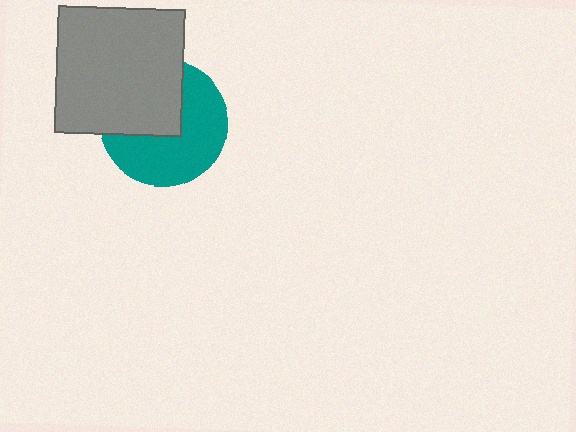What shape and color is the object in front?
The object in front is a gray square.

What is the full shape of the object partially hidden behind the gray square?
The partially hidden object is a teal circle.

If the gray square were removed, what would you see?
You would see the complete teal circle.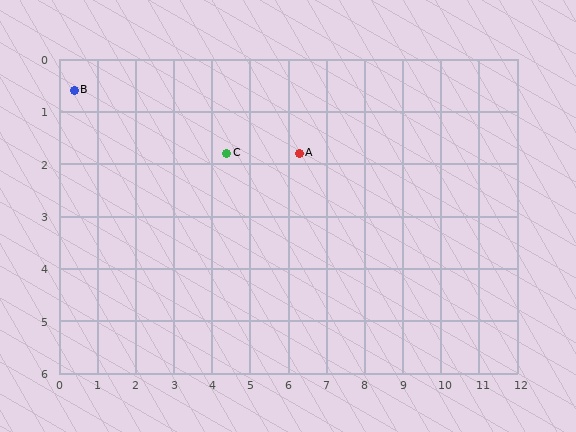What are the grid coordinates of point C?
Point C is at approximately (4.4, 1.8).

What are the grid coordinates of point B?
Point B is at approximately (0.4, 0.6).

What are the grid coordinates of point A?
Point A is at approximately (6.3, 1.8).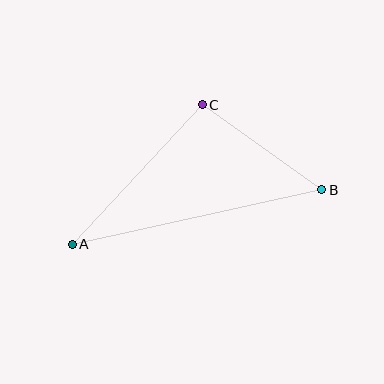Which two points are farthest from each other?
Points A and B are farthest from each other.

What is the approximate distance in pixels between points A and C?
The distance between A and C is approximately 191 pixels.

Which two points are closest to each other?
Points B and C are closest to each other.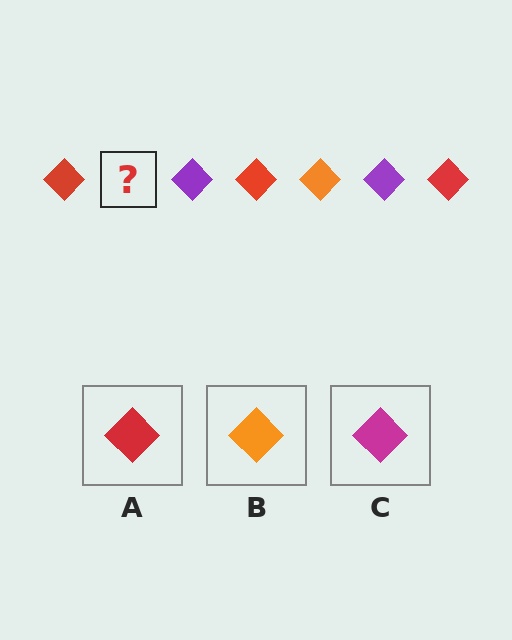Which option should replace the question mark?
Option B.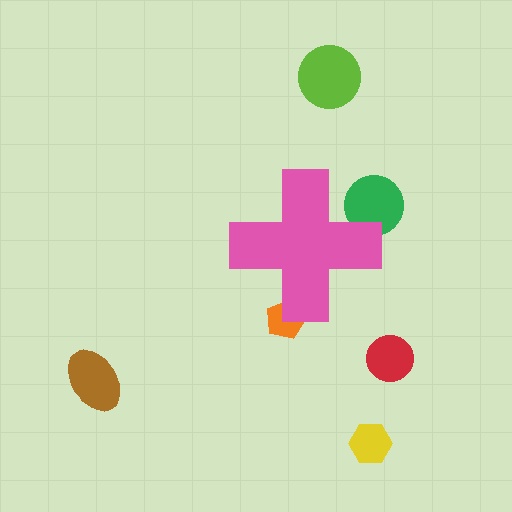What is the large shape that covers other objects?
A pink cross.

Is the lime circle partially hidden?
No, the lime circle is fully visible.